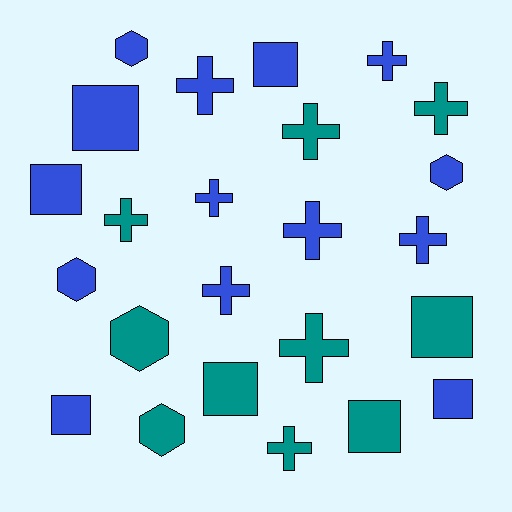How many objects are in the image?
There are 24 objects.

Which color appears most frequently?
Blue, with 14 objects.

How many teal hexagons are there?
There are 2 teal hexagons.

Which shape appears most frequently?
Cross, with 11 objects.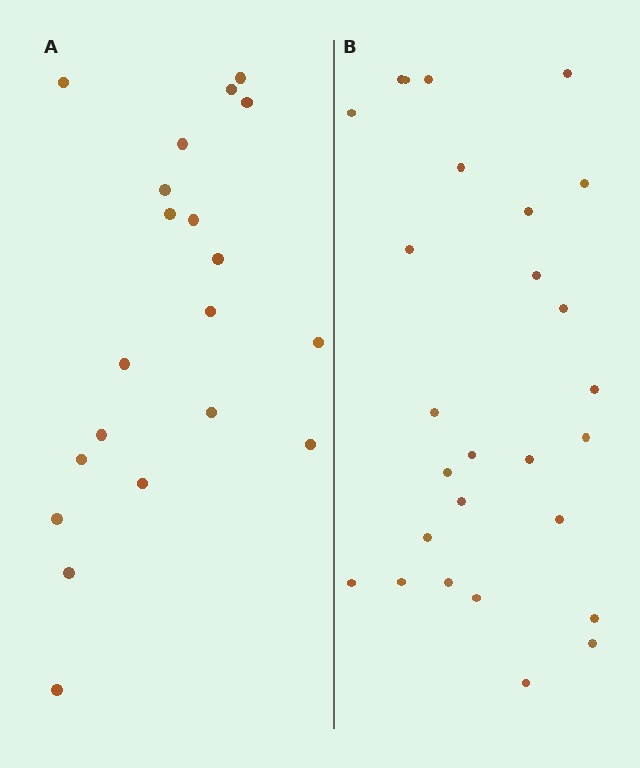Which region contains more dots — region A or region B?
Region B (the right region) has more dots.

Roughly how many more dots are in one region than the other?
Region B has roughly 8 or so more dots than region A.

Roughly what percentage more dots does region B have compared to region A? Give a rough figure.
About 35% more.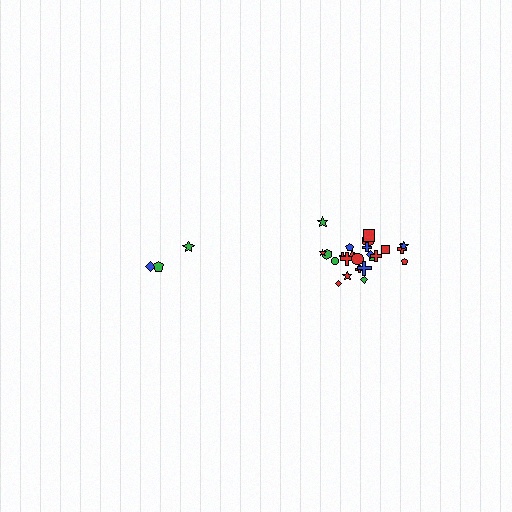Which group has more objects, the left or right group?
The right group.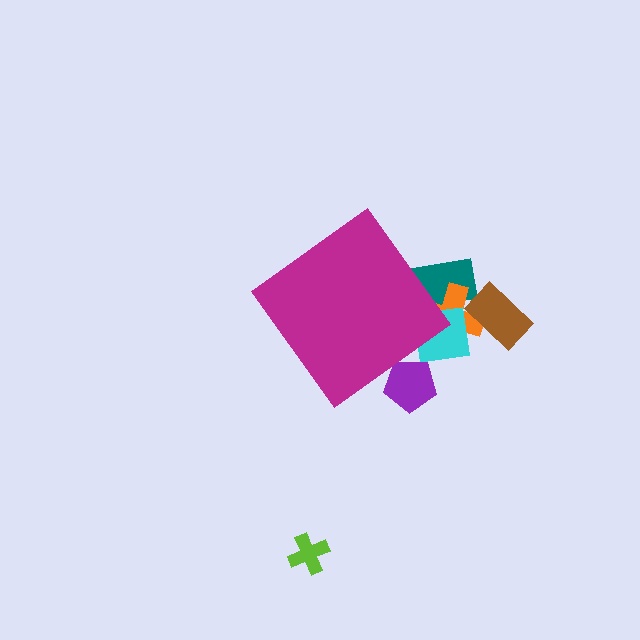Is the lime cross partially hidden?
No, the lime cross is fully visible.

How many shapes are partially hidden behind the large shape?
4 shapes are partially hidden.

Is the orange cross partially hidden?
Yes, the orange cross is partially hidden behind the magenta diamond.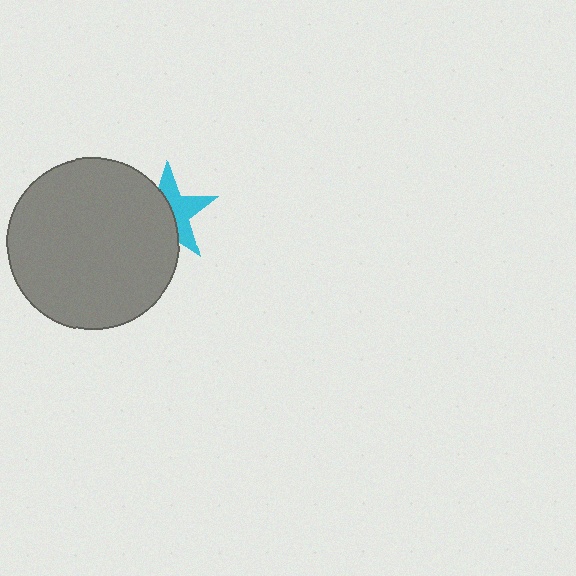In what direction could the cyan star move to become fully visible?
The cyan star could move right. That would shift it out from behind the gray circle entirely.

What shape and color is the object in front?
The object in front is a gray circle.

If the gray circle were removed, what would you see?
You would see the complete cyan star.